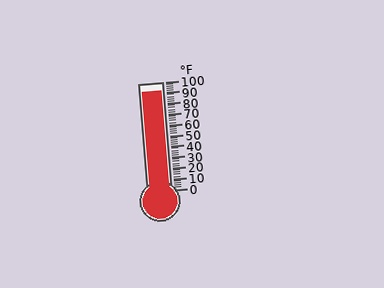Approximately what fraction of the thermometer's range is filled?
The thermometer is filled to approximately 90% of its range.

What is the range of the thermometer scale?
The thermometer scale ranges from 0°F to 100°F.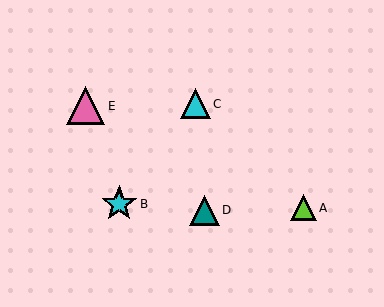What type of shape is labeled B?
Shape B is a cyan star.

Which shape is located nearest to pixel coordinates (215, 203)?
The teal triangle (labeled D) at (204, 210) is nearest to that location.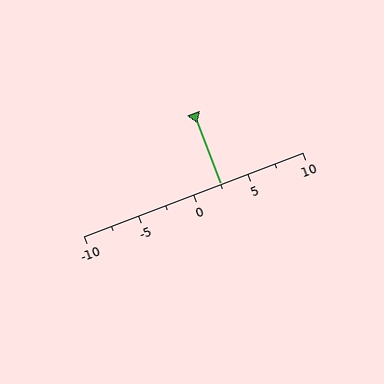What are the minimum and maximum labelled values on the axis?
The axis runs from -10 to 10.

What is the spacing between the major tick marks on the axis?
The major ticks are spaced 5 apart.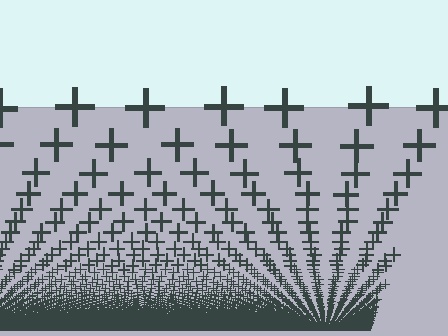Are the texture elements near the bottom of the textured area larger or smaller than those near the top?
Smaller. The gradient is inverted — elements near the bottom are smaller and denser.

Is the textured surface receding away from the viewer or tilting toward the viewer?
The surface appears to tilt toward the viewer. Texture elements get larger and sparser toward the top.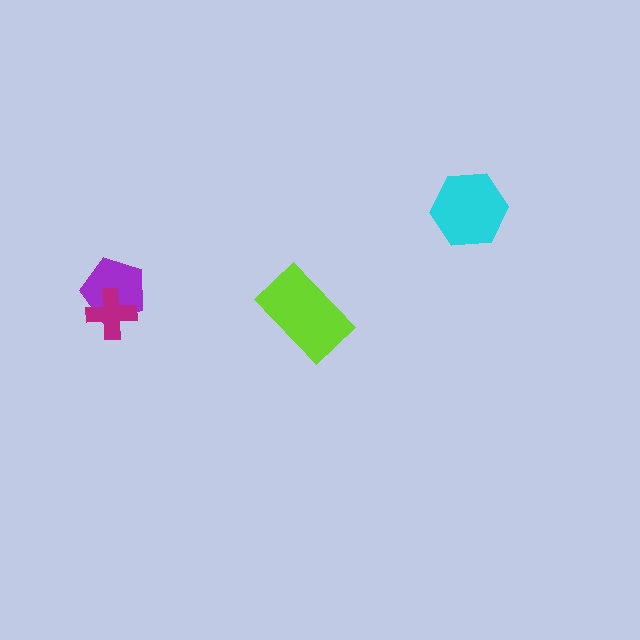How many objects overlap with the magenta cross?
1 object overlaps with the magenta cross.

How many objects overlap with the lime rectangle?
0 objects overlap with the lime rectangle.